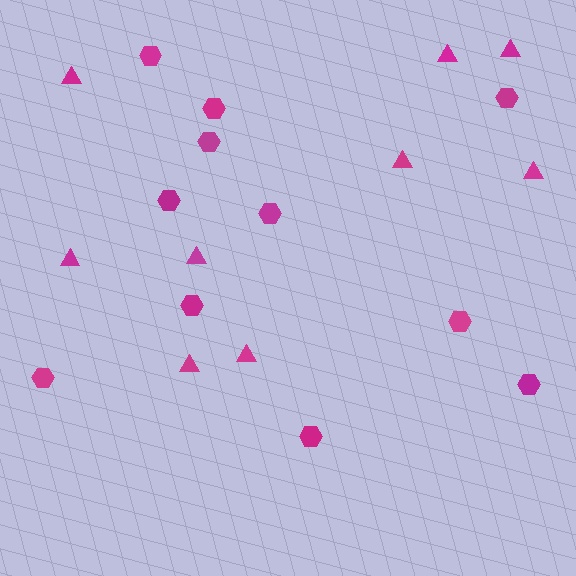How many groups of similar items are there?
There are 2 groups: one group of triangles (9) and one group of hexagons (11).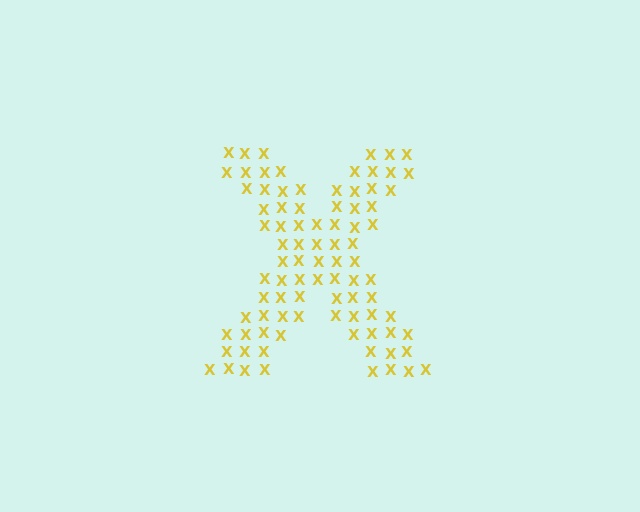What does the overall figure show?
The overall figure shows the letter X.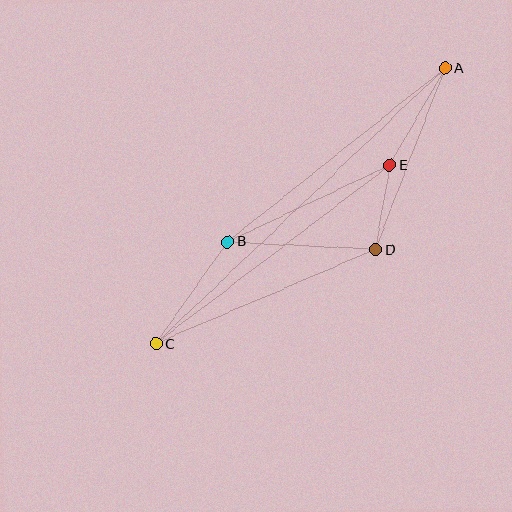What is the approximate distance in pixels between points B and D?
The distance between B and D is approximately 148 pixels.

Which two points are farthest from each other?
Points A and C are farthest from each other.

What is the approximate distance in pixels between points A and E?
The distance between A and E is approximately 111 pixels.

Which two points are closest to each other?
Points D and E are closest to each other.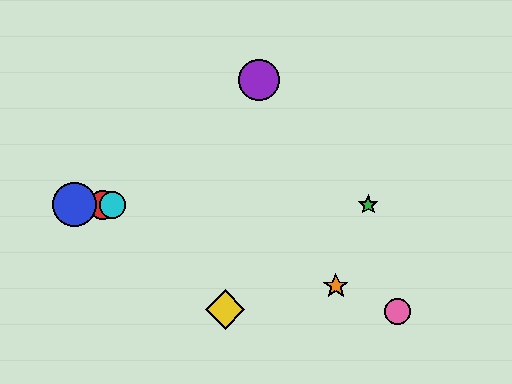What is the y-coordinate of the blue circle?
The blue circle is at y≈205.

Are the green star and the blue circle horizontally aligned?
Yes, both are at y≈205.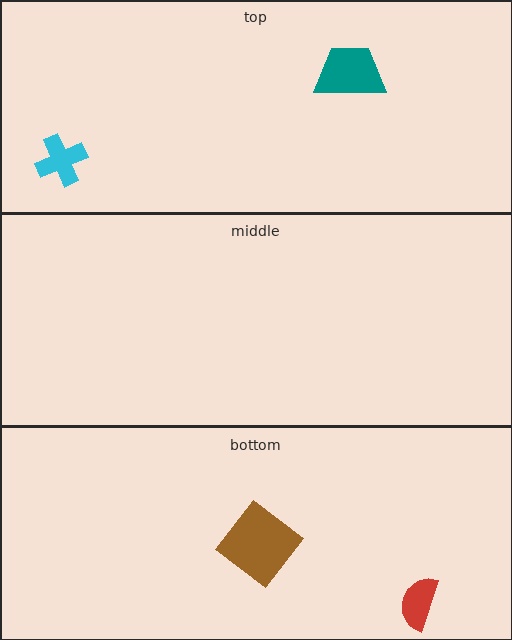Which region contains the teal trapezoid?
The top region.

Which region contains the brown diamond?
The bottom region.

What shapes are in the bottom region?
The brown diamond, the red semicircle.